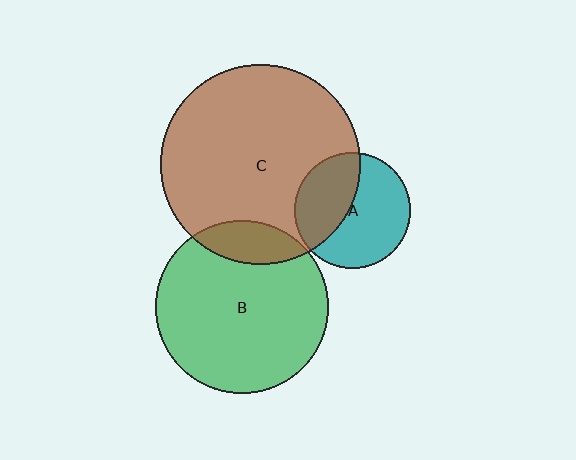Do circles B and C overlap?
Yes.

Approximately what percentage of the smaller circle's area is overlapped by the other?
Approximately 15%.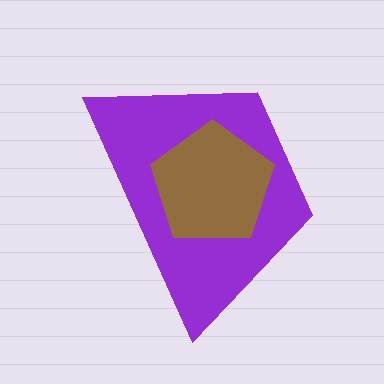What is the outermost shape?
The purple trapezoid.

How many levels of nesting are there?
2.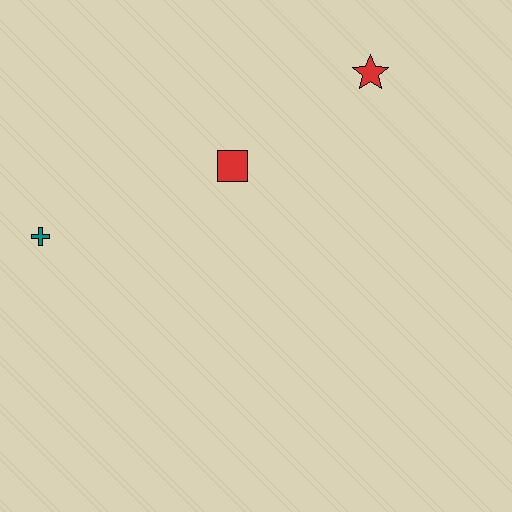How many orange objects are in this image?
There are no orange objects.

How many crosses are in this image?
There is 1 cross.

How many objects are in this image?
There are 3 objects.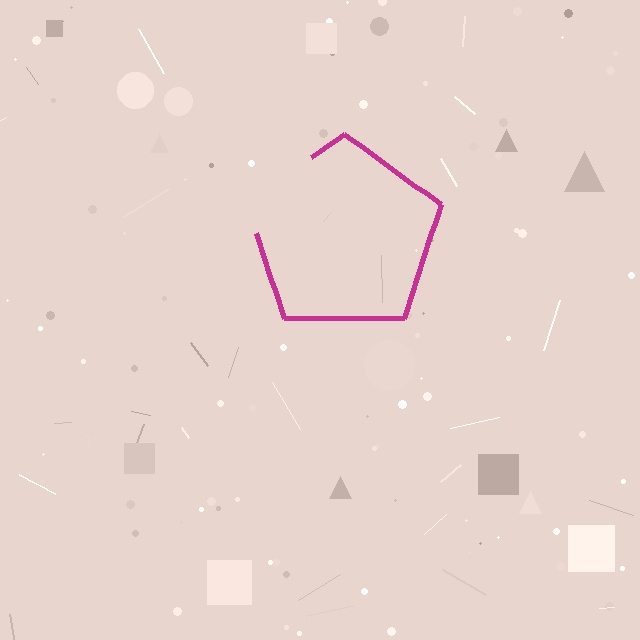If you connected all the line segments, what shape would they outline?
They would outline a pentagon.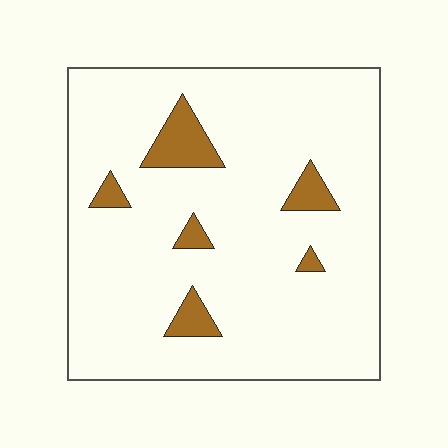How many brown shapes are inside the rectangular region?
6.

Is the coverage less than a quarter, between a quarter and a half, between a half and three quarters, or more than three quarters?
Less than a quarter.